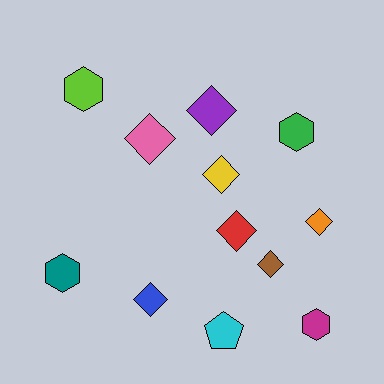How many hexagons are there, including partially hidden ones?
There are 4 hexagons.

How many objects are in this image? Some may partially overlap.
There are 12 objects.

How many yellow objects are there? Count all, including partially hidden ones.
There is 1 yellow object.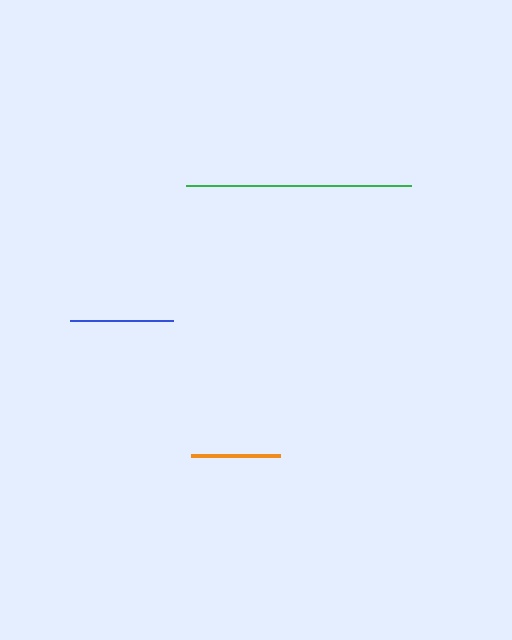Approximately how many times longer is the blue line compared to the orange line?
The blue line is approximately 1.2 times the length of the orange line.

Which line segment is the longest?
The green line is the longest at approximately 225 pixels.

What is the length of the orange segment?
The orange segment is approximately 89 pixels long.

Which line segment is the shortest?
The orange line is the shortest at approximately 89 pixels.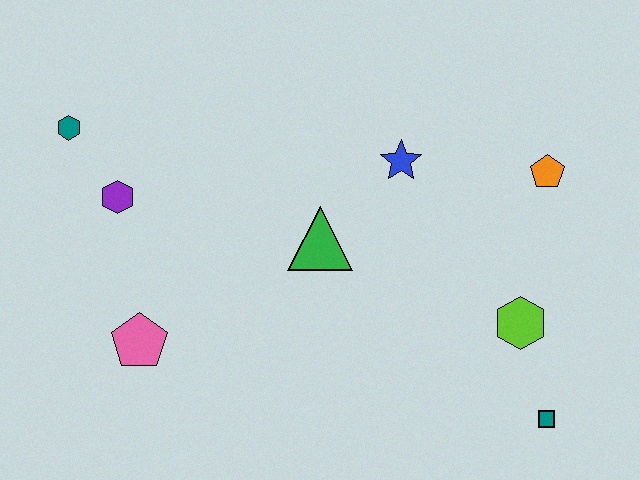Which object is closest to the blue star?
The green triangle is closest to the blue star.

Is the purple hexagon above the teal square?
Yes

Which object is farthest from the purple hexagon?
The teal square is farthest from the purple hexagon.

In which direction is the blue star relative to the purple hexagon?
The blue star is to the right of the purple hexagon.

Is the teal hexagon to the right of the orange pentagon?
No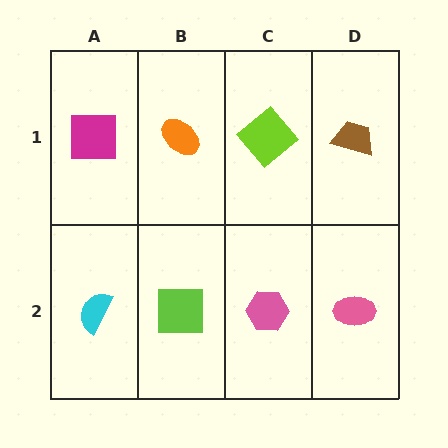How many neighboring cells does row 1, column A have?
2.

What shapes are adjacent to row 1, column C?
A pink hexagon (row 2, column C), an orange ellipse (row 1, column B), a brown trapezoid (row 1, column D).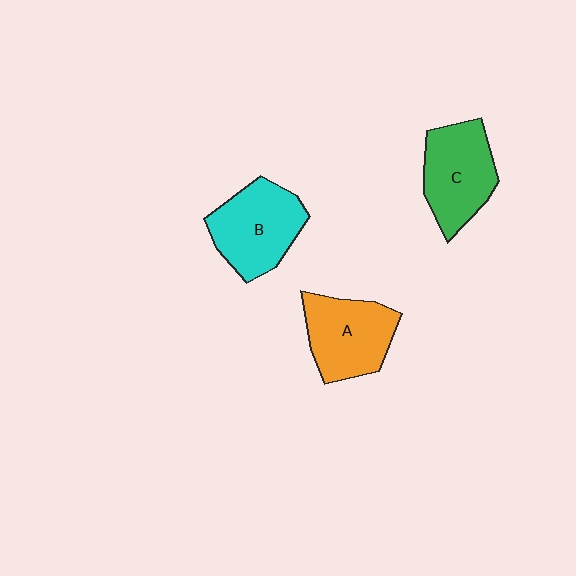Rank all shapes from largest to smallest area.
From largest to smallest: B (cyan), A (orange), C (green).